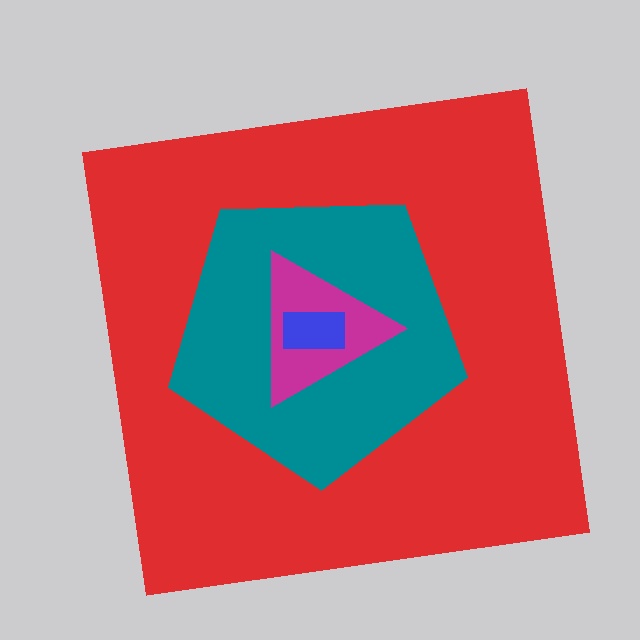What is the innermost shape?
The blue rectangle.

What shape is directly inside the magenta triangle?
The blue rectangle.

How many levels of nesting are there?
4.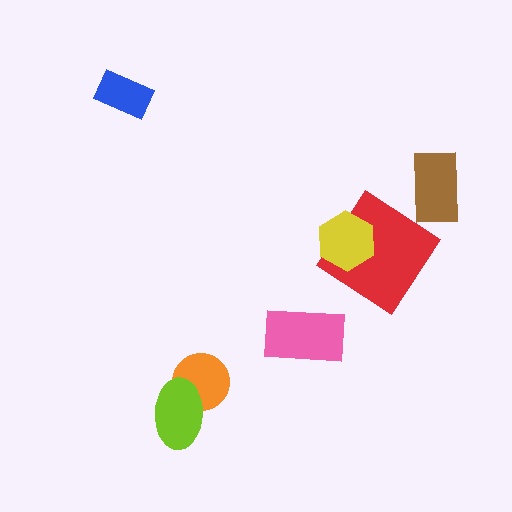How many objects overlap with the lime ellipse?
1 object overlaps with the lime ellipse.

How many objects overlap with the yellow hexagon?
1 object overlaps with the yellow hexagon.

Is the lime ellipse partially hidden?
No, no other shape covers it.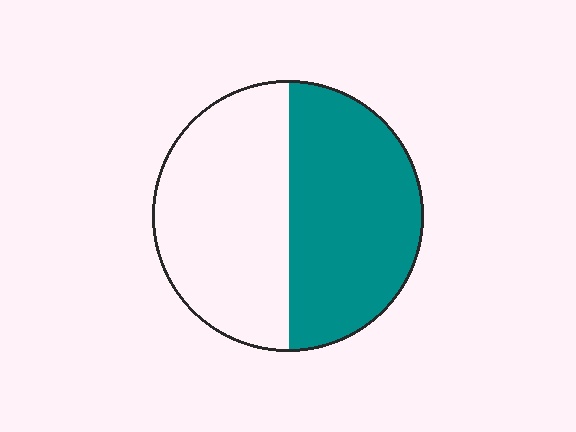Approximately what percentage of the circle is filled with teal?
Approximately 50%.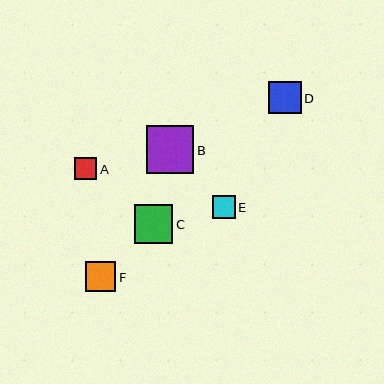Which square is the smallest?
Square A is the smallest with a size of approximately 22 pixels.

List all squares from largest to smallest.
From largest to smallest: B, C, D, F, E, A.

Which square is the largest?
Square B is the largest with a size of approximately 48 pixels.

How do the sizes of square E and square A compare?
Square E and square A are approximately the same size.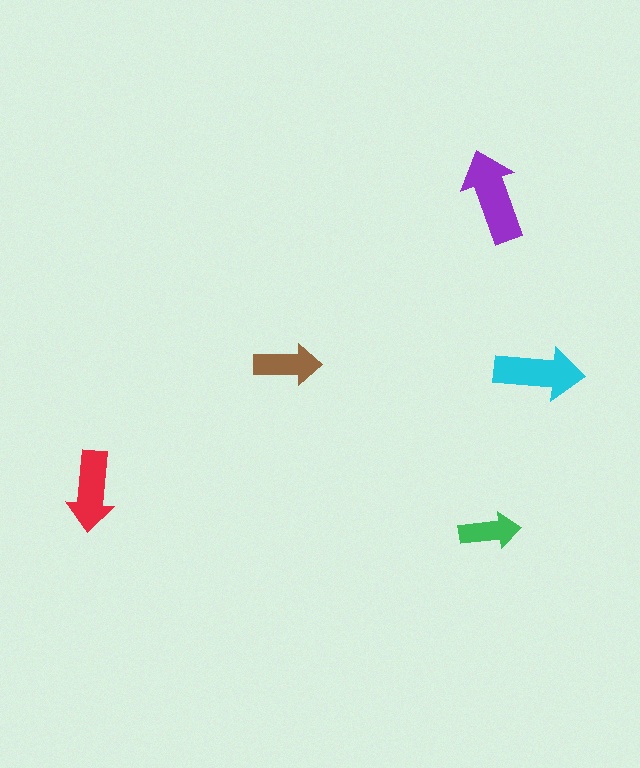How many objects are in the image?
There are 5 objects in the image.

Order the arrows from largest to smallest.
the purple one, the cyan one, the red one, the brown one, the green one.